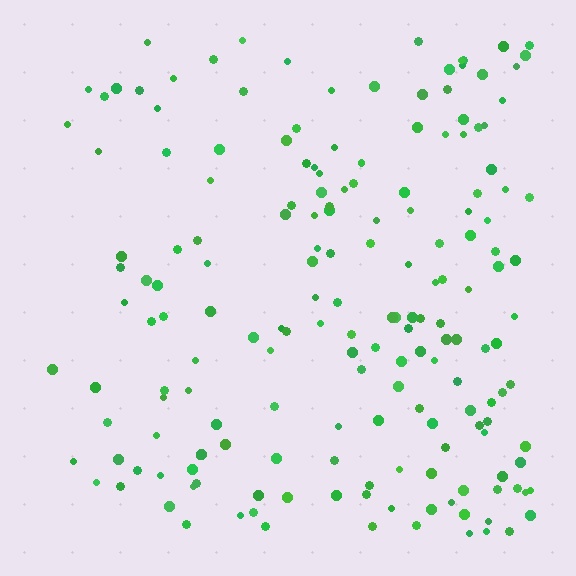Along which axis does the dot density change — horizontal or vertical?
Horizontal.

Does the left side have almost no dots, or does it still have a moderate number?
Still a moderate number, just noticeably fewer than the right.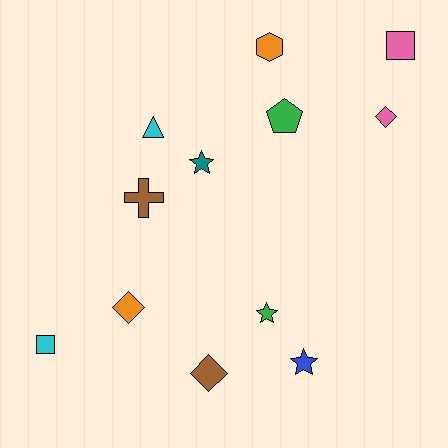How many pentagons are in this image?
There is 1 pentagon.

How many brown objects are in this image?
There are 2 brown objects.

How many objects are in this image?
There are 12 objects.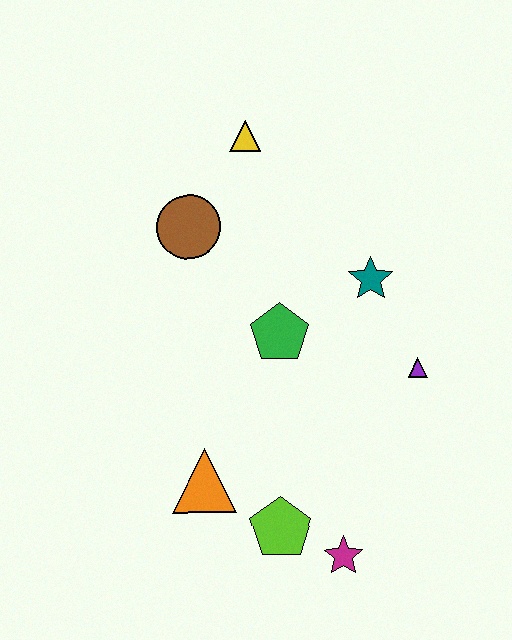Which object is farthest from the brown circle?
The magenta star is farthest from the brown circle.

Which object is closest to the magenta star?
The lime pentagon is closest to the magenta star.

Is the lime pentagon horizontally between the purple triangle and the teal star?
No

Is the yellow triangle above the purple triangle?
Yes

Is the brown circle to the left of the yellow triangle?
Yes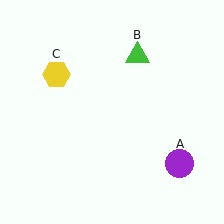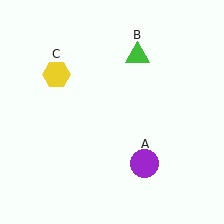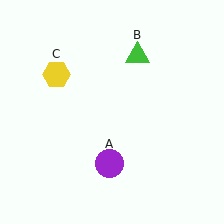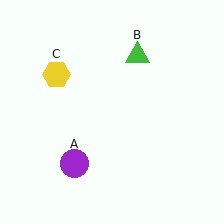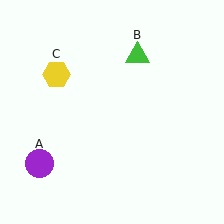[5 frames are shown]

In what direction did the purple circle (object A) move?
The purple circle (object A) moved left.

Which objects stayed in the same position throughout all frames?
Green triangle (object B) and yellow hexagon (object C) remained stationary.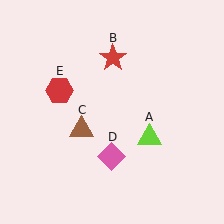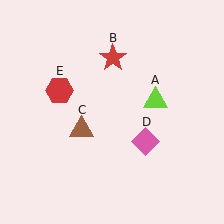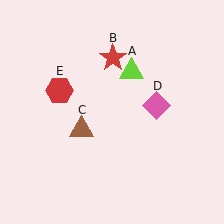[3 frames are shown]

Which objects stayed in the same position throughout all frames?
Red star (object B) and brown triangle (object C) and red hexagon (object E) remained stationary.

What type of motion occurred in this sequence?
The lime triangle (object A), pink diamond (object D) rotated counterclockwise around the center of the scene.